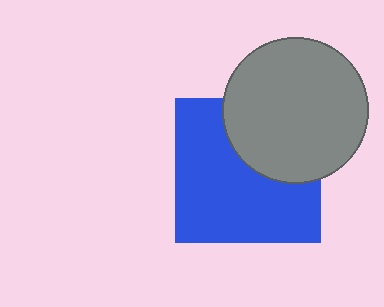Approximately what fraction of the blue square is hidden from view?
Roughly 35% of the blue square is hidden behind the gray circle.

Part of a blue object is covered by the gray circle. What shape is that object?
It is a square.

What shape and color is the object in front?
The object in front is a gray circle.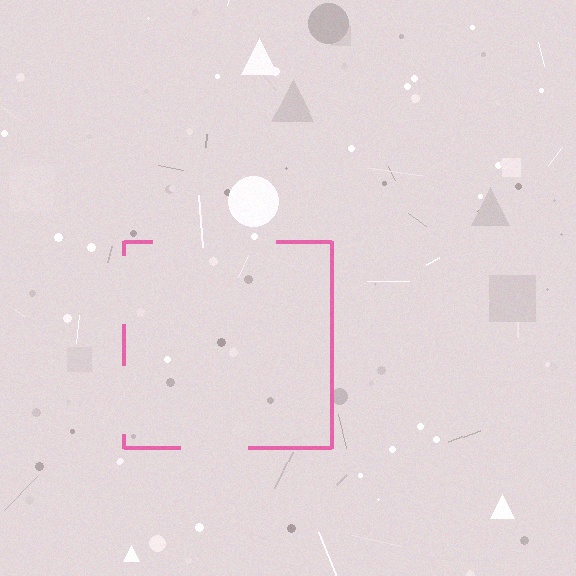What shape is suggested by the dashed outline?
The dashed outline suggests a square.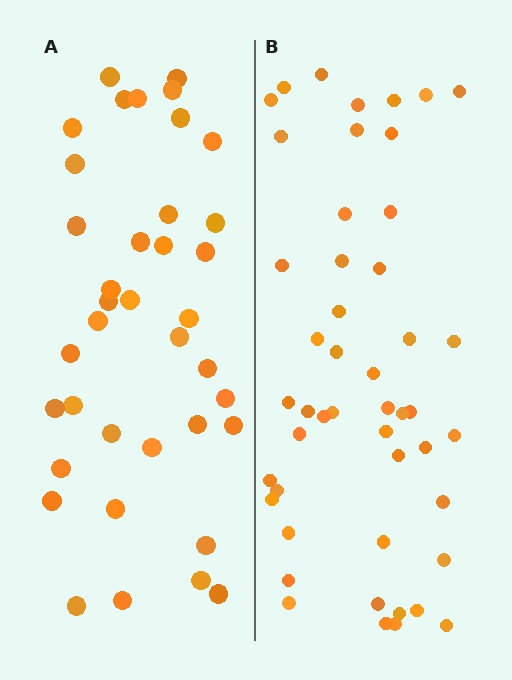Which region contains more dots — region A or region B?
Region B (the right region) has more dots.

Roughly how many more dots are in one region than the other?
Region B has roughly 10 or so more dots than region A.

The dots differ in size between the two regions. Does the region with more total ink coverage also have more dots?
No. Region A has more total ink coverage because its dots are larger, but region B actually contains more individual dots. Total area can be misleading — the number of items is what matters here.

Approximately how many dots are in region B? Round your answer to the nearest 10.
About 50 dots. (The exact count is 48, which rounds to 50.)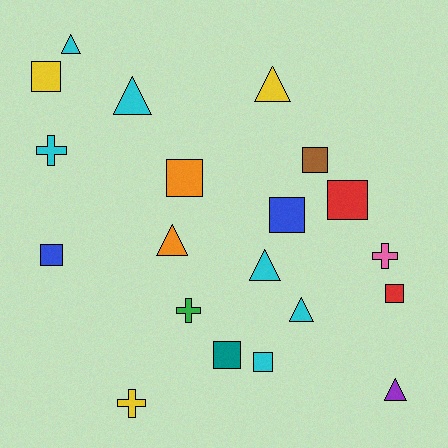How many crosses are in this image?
There are 4 crosses.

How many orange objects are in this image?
There are 2 orange objects.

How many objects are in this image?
There are 20 objects.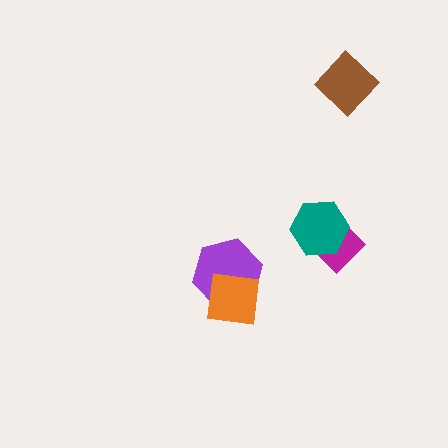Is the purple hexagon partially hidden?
Yes, it is partially covered by another shape.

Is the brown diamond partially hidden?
No, no other shape covers it.